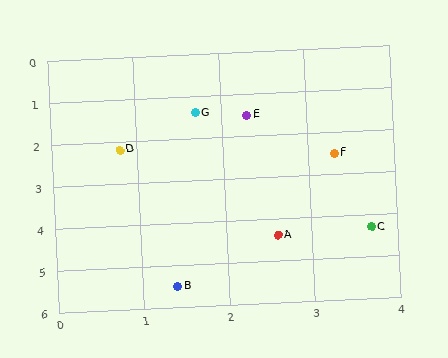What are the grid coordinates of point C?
Point C is at approximately (3.7, 4.3).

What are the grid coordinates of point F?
Point F is at approximately (3.3, 2.5).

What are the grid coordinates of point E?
Point E is at approximately (2.3, 1.5).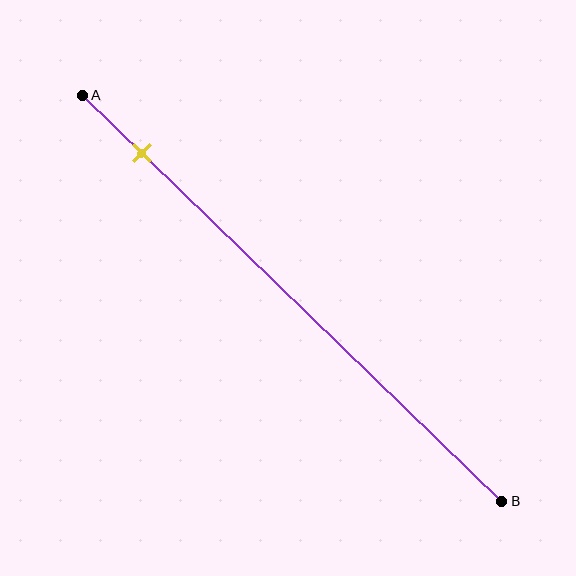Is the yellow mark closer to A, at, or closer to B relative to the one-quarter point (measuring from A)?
The yellow mark is closer to point A than the one-quarter point of segment AB.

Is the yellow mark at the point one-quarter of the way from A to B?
No, the mark is at about 15% from A, not at the 25% one-quarter point.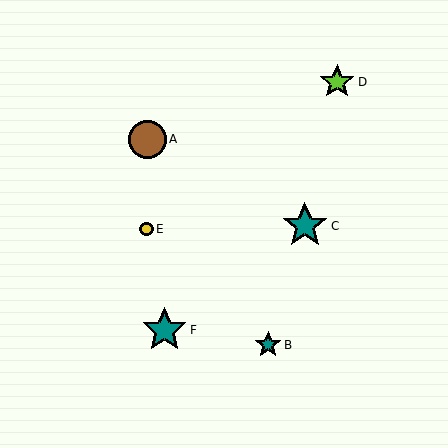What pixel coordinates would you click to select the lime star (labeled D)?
Click at (337, 82) to select the lime star D.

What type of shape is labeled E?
Shape E is a yellow circle.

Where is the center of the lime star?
The center of the lime star is at (337, 82).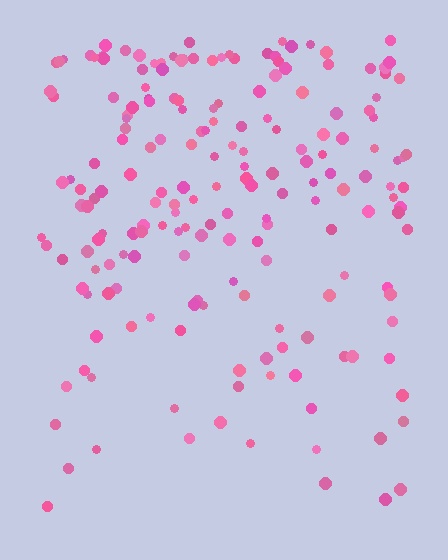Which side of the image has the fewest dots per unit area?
The bottom.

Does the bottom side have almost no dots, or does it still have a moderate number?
Still a moderate number, just noticeably fewer than the top.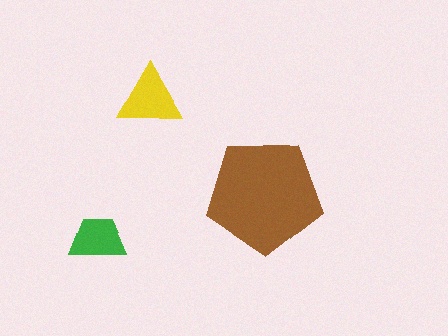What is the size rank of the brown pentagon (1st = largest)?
1st.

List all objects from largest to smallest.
The brown pentagon, the yellow triangle, the green trapezoid.